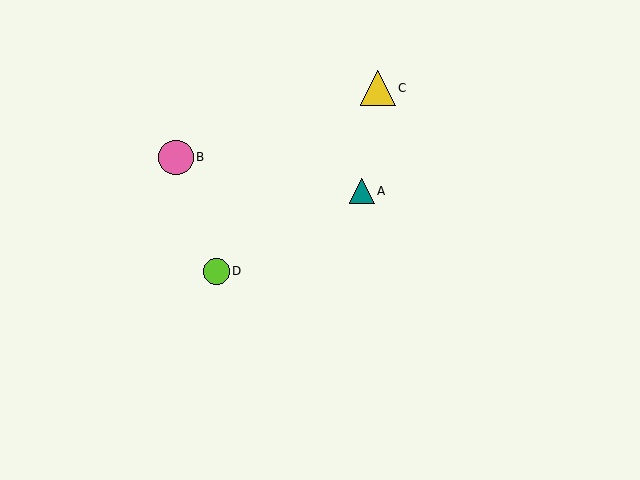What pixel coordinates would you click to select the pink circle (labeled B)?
Click at (176, 157) to select the pink circle B.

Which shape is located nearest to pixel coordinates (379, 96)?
The yellow triangle (labeled C) at (378, 88) is nearest to that location.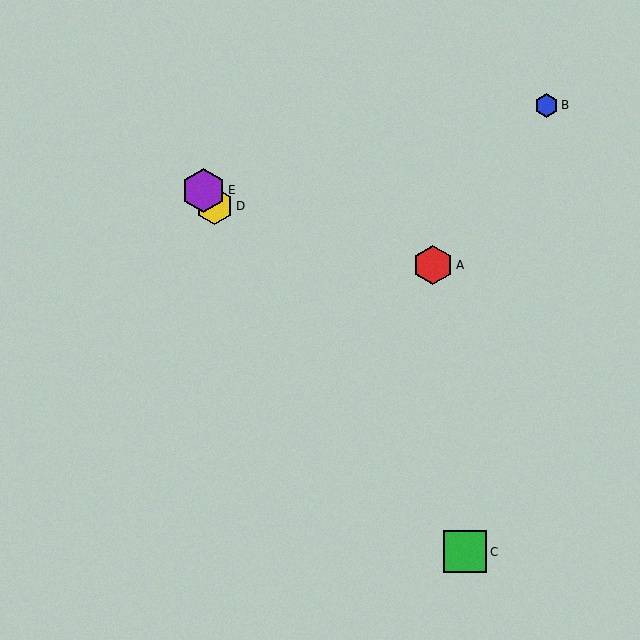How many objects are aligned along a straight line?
3 objects (C, D, E) are aligned along a straight line.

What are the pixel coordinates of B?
Object B is at (546, 105).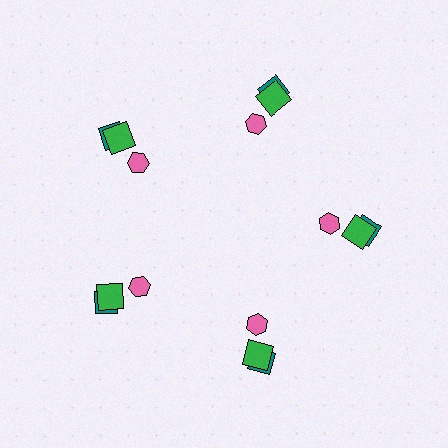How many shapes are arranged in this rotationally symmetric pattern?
There are 15 shapes, arranged in 5 groups of 3.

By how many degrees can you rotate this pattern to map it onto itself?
The pattern maps onto itself every 72 degrees of rotation.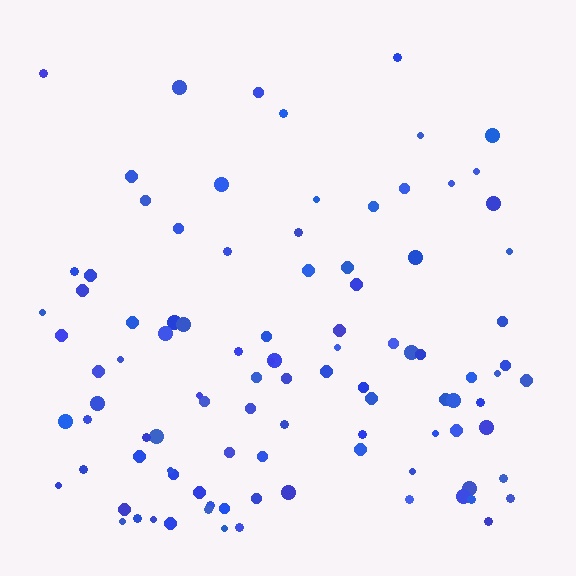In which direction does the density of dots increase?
From top to bottom, with the bottom side densest.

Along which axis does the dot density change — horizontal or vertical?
Vertical.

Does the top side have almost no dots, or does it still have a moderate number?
Still a moderate number, just noticeably fewer than the bottom.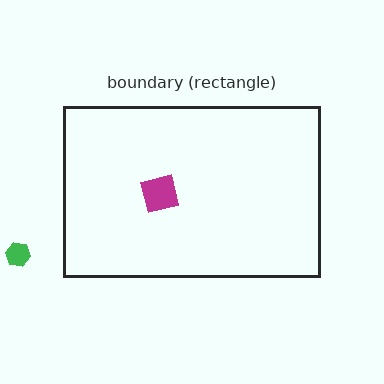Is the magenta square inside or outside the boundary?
Inside.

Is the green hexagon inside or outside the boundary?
Outside.